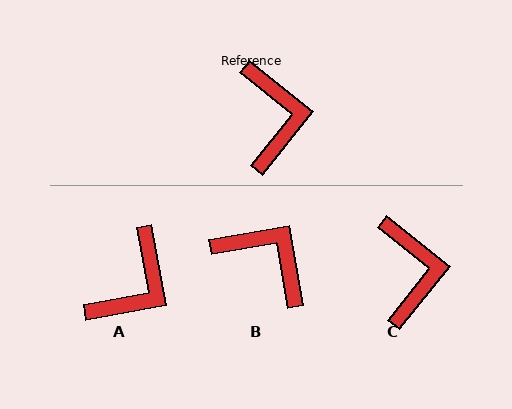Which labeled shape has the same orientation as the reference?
C.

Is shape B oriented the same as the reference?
No, it is off by about 48 degrees.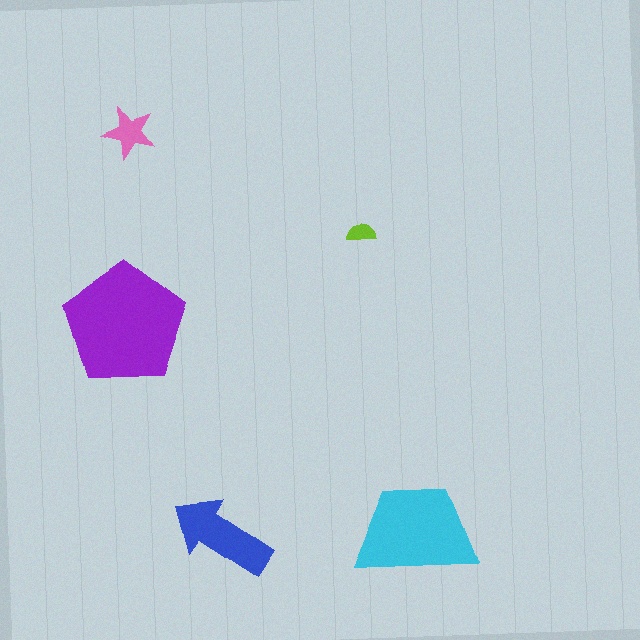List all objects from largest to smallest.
The purple pentagon, the cyan trapezoid, the blue arrow, the pink star, the lime semicircle.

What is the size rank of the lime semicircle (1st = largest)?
5th.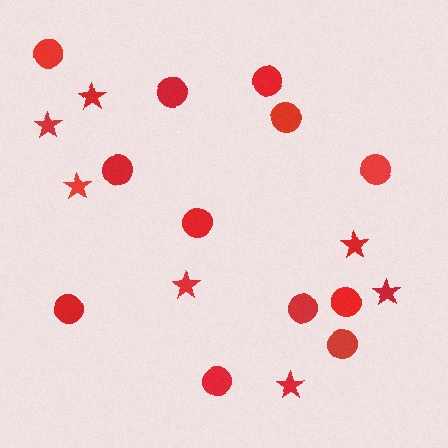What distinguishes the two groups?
There are 2 groups: one group of circles (12) and one group of stars (7).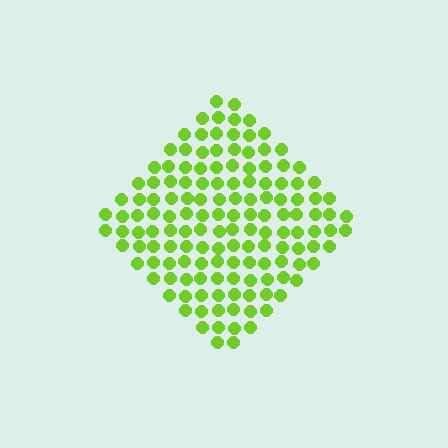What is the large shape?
The large shape is a diamond.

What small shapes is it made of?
It is made of small circles.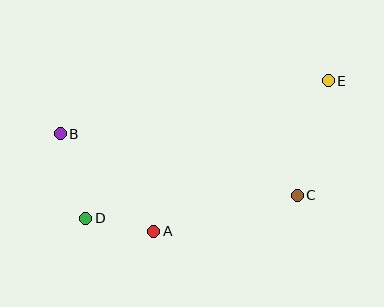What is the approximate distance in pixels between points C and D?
The distance between C and D is approximately 213 pixels.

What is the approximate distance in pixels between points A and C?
The distance between A and C is approximately 148 pixels.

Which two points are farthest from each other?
Points D and E are farthest from each other.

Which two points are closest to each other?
Points A and D are closest to each other.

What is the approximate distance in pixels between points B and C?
The distance between B and C is approximately 245 pixels.